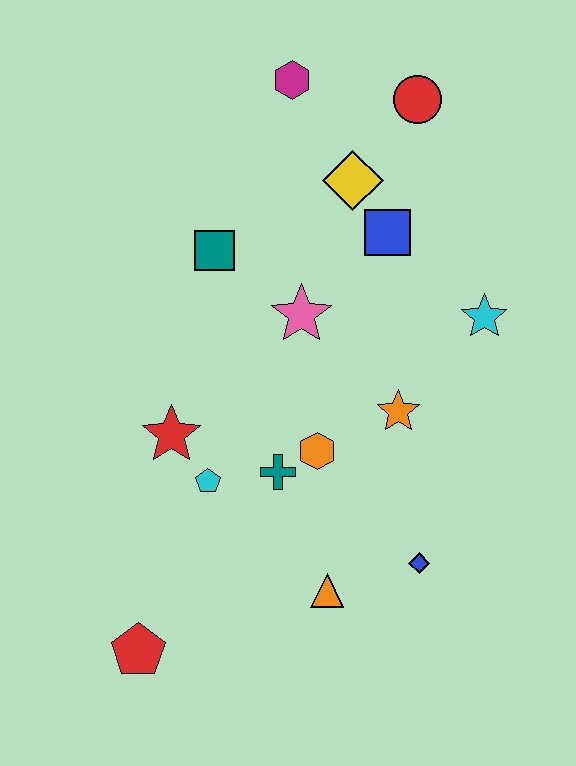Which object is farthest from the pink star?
The red pentagon is farthest from the pink star.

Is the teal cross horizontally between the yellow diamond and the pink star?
No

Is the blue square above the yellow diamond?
No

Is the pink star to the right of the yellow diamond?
No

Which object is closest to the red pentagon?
The cyan pentagon is closest to the red pentagon.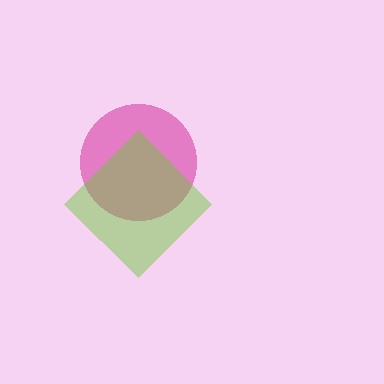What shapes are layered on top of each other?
The layered shapes are: a pink circle, a lime diamond.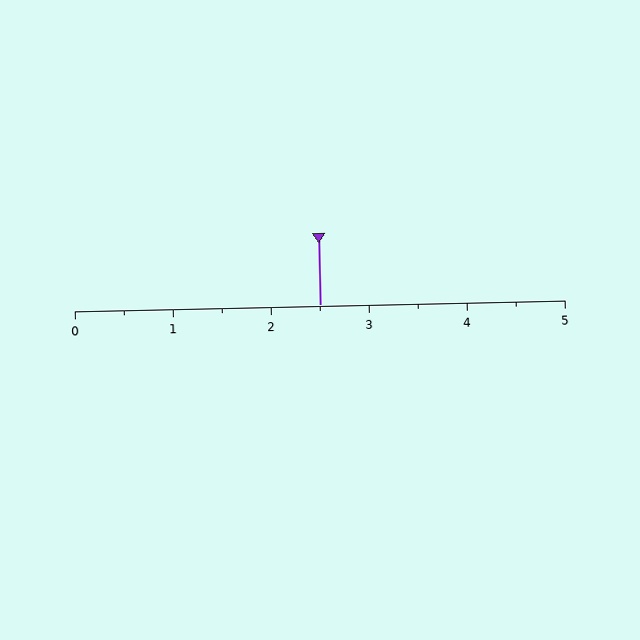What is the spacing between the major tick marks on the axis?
The major ticks are spaced 1 apart.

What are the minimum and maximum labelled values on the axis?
The axis runs from 0 to 5.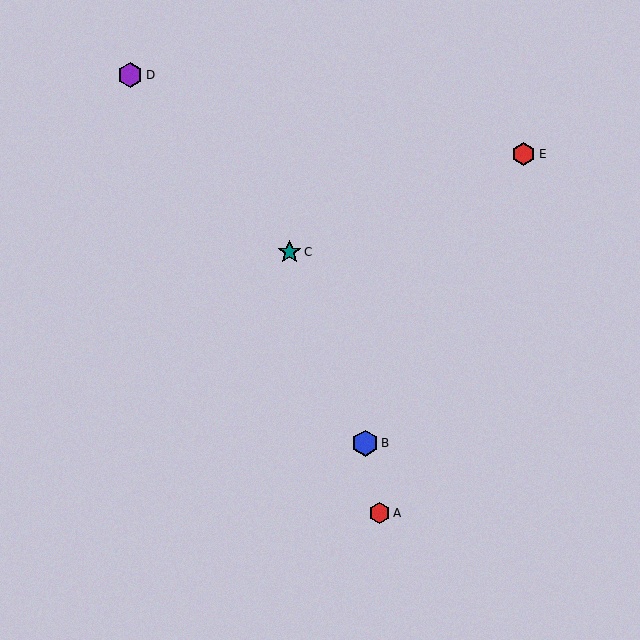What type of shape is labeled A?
Shape A is a red hexagon.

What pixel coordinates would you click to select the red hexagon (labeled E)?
Click at (524, 154) to select the red hexagon E.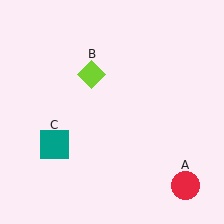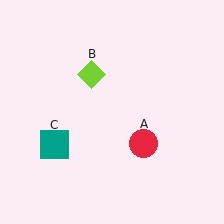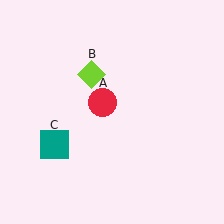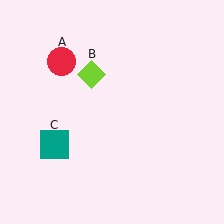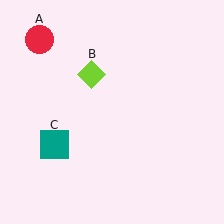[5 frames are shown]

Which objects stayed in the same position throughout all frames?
Lime diamond (object B) and teal square (object C) remained stationary.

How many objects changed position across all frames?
1 object changed position: red circle (object A).